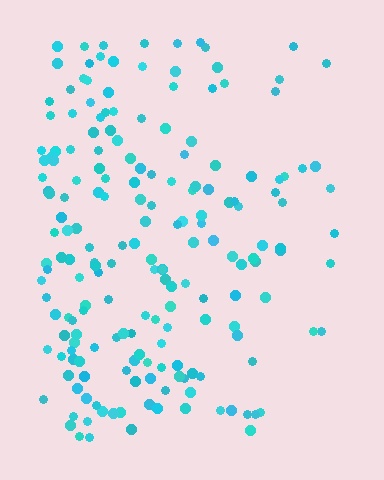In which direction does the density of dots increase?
From right to left, with the left side densest.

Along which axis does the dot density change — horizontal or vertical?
Horizontal.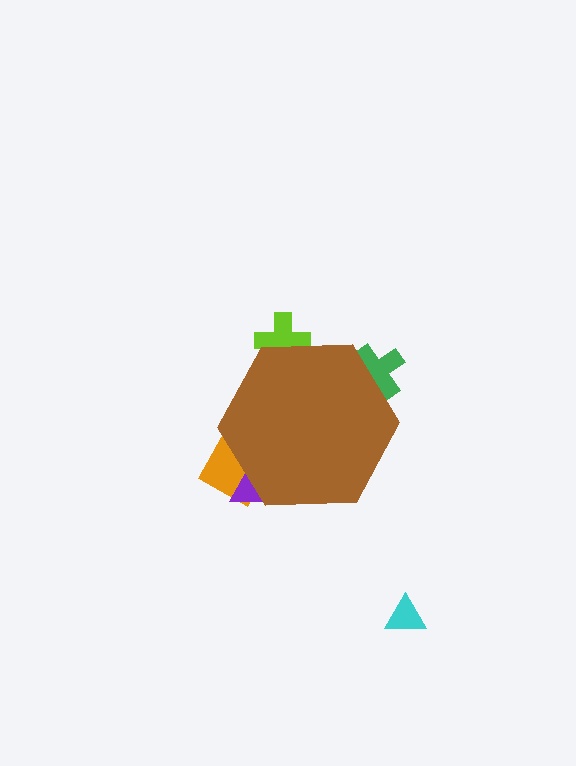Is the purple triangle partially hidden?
Yes, the purple triangle is partially hidden behind the brown hexagon.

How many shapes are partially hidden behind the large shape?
4 shapes are partially hidden.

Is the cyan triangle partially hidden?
No, the cyan triangle is fully visible.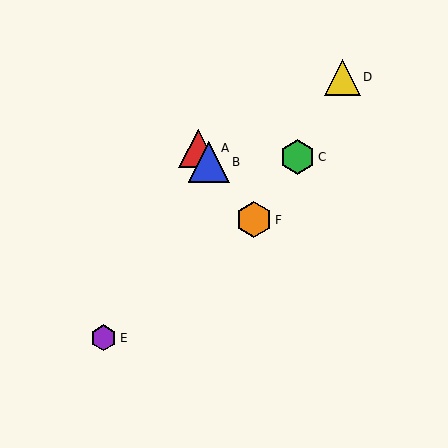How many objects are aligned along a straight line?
3 objects (A, B, F) are aligned along a straight line.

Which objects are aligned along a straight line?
Objects A, B, F are aligned along a straight line.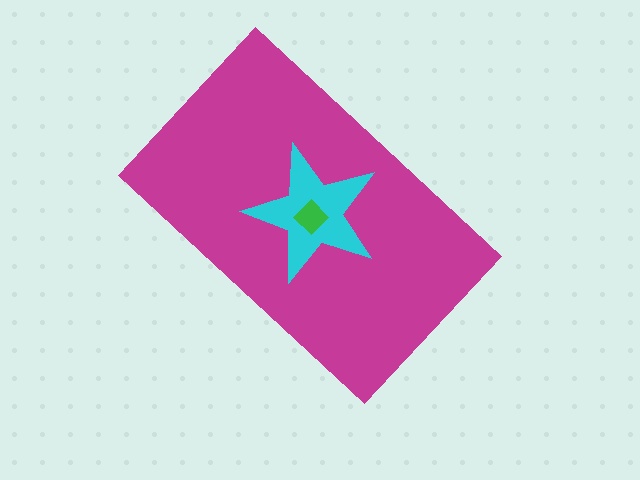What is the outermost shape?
The magenta rectangle.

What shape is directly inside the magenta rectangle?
The cyan star.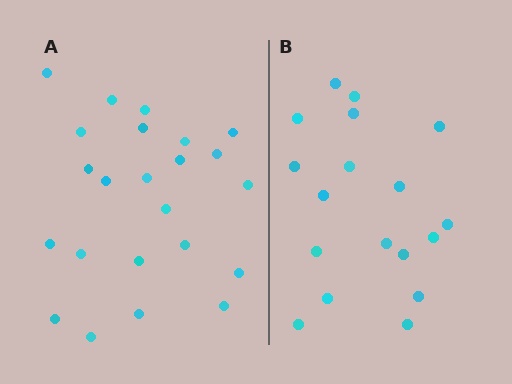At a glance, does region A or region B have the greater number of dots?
Region A (the left region) has more dots.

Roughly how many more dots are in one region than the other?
Region A has about 5 more dots than region B.